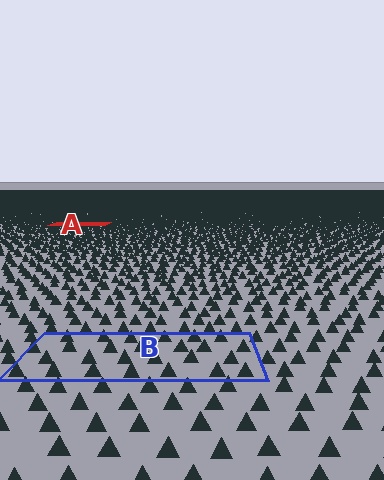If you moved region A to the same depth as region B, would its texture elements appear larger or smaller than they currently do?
They would appear larger. At a closer depth, the same texture elements are projected at a bigger on-screen size.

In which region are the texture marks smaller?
The texture marks are smaller in region A, because it is farther away.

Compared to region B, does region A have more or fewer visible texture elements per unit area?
Region A has more texture elements per unit area — they are packed more densely because it is farther away.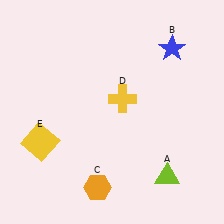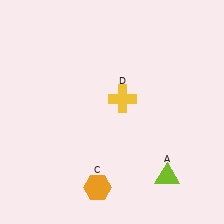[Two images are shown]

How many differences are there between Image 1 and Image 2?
There are 2 differences between the two images.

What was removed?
The yellow square (E), the blue star (B) were removed in Image 2.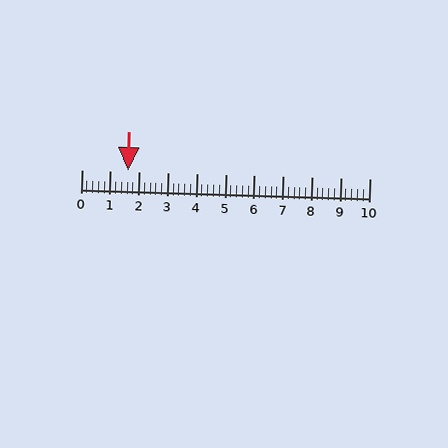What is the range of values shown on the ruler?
The ruler shows values from 0 to 10.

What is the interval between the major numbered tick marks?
The major tick marks are spaced 1 units apart.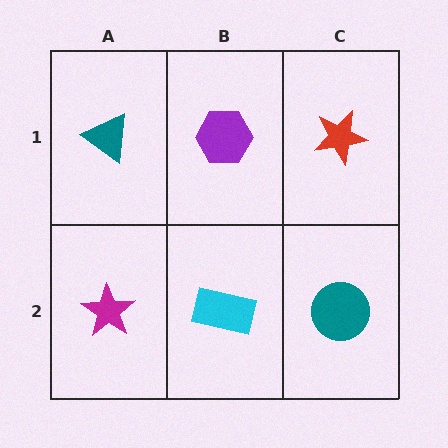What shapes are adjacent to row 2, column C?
A red star (row 1, column C), a cyan rectangle (row 2, column B).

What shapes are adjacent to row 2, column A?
A teal triangle (row 1, column A), a cyan rectangle (row 2, column B).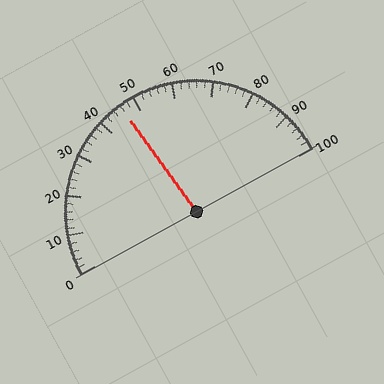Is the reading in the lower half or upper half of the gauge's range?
The reading is in the lower half of the range (0 to 100).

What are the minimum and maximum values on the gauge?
The gauge ranges from 0 to 100.